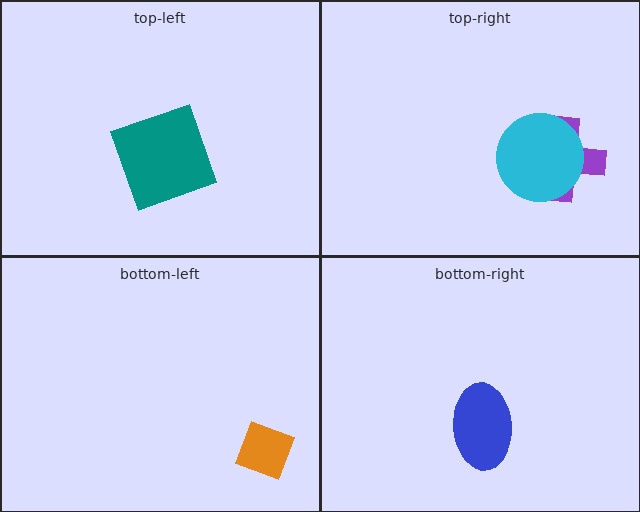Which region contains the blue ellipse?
The bottom-right region.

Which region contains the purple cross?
The top-right region.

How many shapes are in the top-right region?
2.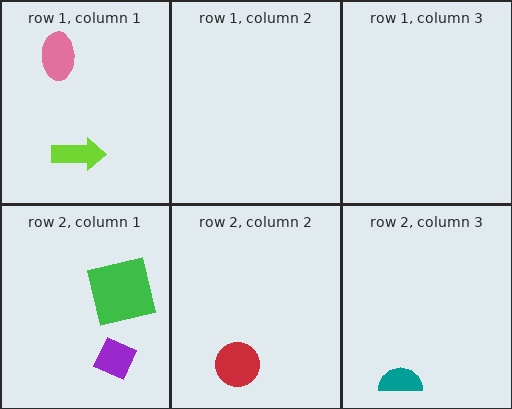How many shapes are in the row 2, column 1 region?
2.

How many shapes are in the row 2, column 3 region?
1.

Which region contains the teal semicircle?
The row 2, column 3 region.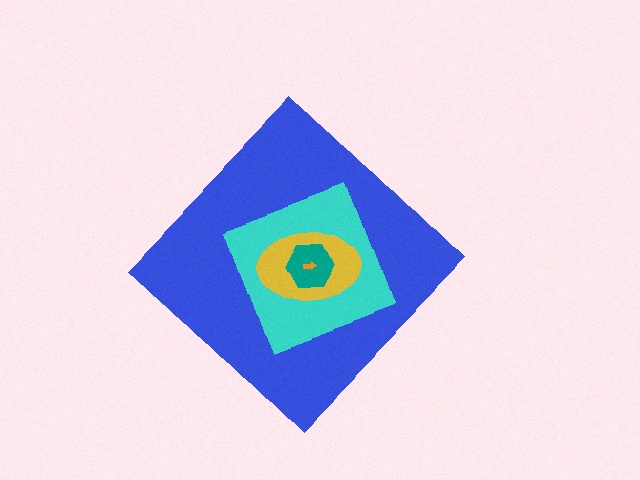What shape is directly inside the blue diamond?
The cyan square.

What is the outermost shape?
The blue diamond.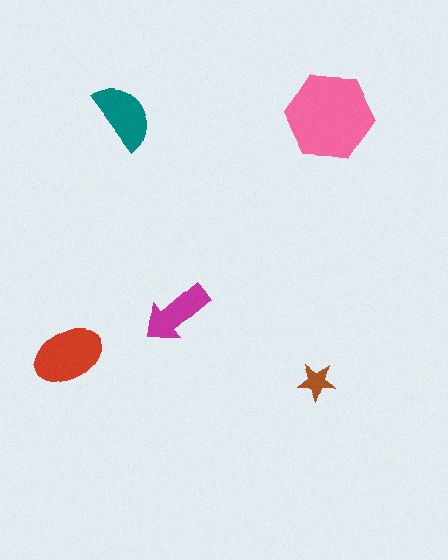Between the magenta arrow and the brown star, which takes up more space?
The magenta arrow.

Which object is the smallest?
The brown star.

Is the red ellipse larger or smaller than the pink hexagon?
Smaller.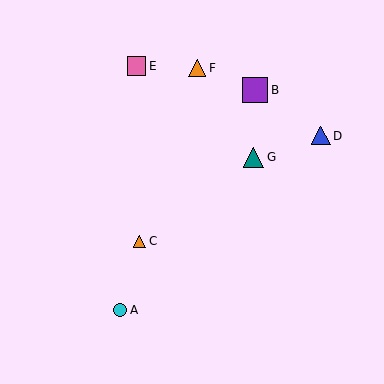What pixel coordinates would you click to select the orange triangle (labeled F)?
Click at (197, 68) to select the orange triangle F.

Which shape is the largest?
The purple square (labeled B) is the largest.